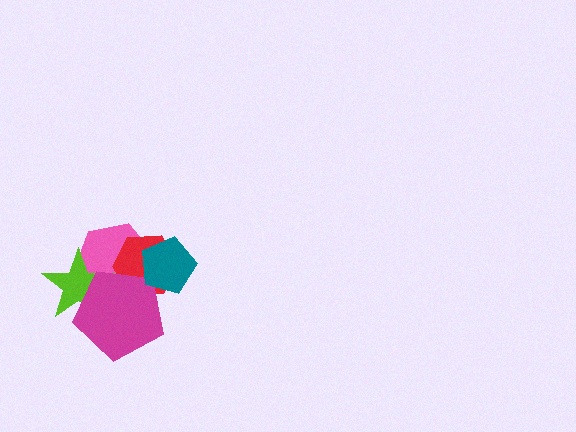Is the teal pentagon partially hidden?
No, no other shape covers it.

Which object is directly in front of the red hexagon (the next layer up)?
The magenta pentagon is directly in front of the red hexagon.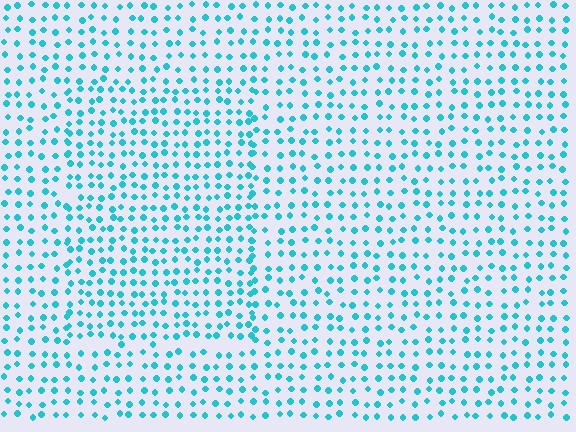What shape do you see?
I see a rectangle.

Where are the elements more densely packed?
The elements are more densely packed inside the rectangle boundary.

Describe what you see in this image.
The image contains small cyan elements arranged at two different densities. A rectangle-shaped region is visible where the elements are more densely packed than the surrounding area.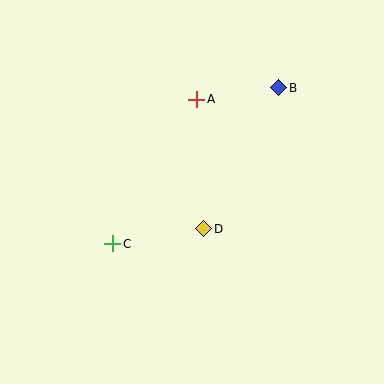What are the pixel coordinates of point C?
Point C is at (113, 244).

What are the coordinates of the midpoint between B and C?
The midpoint between B and C is at (196, 166).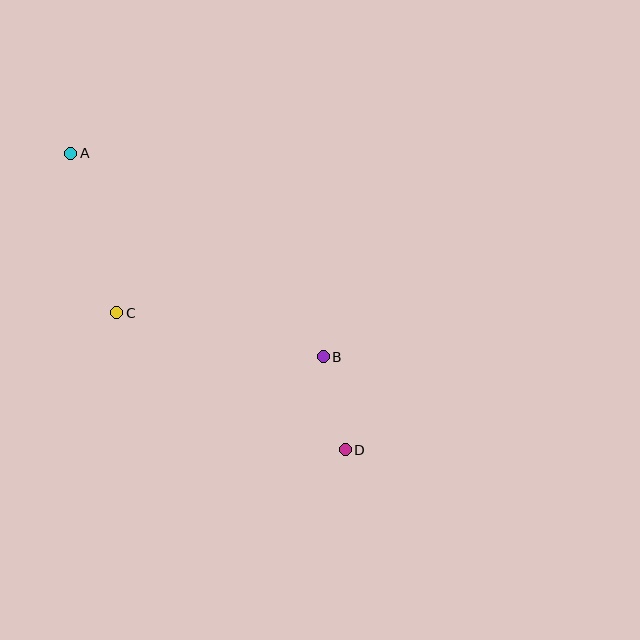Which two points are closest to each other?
Points B and D are closest to each other.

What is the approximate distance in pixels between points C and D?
The distance between C and D is approximately 267 pixels.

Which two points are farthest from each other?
Points A and D are farthest from each other.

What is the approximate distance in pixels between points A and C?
The distance between A and C is approximately 166 pixels.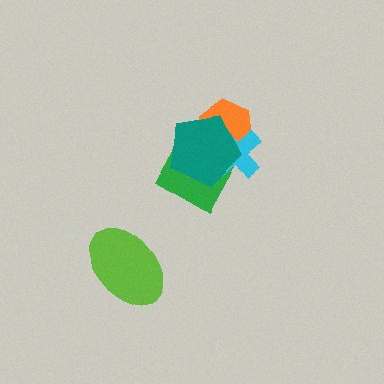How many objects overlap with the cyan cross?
3 objects overlap with the cyan cross.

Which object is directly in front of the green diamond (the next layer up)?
The cyan cross is directly in front of the green diamond.